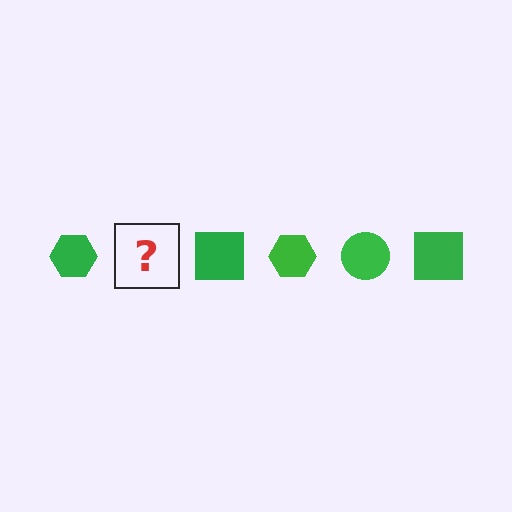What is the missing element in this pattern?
The missing element is a green circle.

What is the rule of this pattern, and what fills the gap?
The rule is that the pattern cycles through hexagon, circle, square shapes in green. The gap should be filled with a green circle.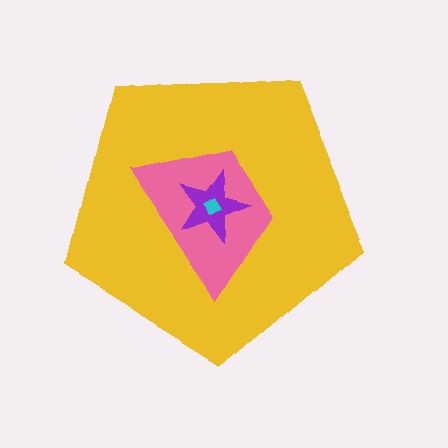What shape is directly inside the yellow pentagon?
The pink trapezoid.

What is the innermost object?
The cyan diamond.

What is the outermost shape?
The yellow pentagon.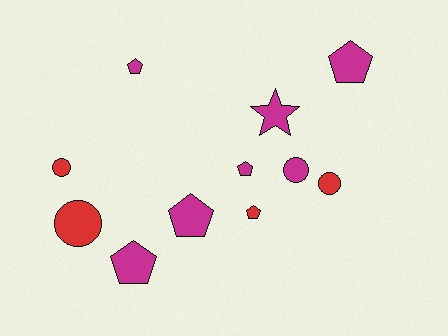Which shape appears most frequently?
Pentagon, with 6 objects.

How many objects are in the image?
There are 11 objects.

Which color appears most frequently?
Magenta, with 7 objects.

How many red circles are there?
There are 3 red circles.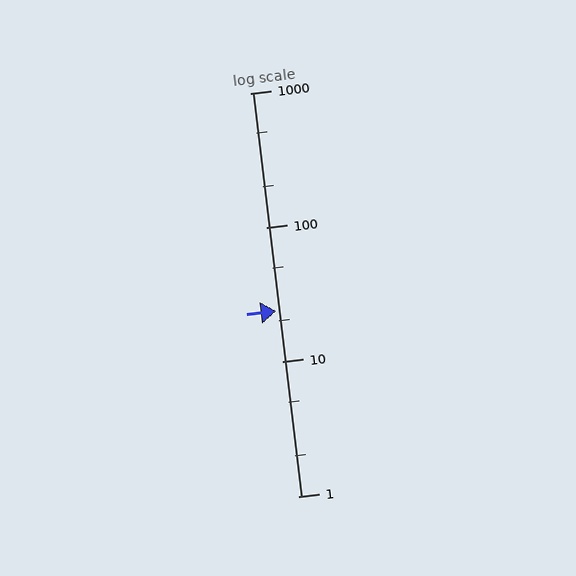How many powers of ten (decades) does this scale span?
The scale spans 3 decades, from 1 to 1000.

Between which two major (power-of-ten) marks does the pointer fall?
The pointer is between 10 and 100.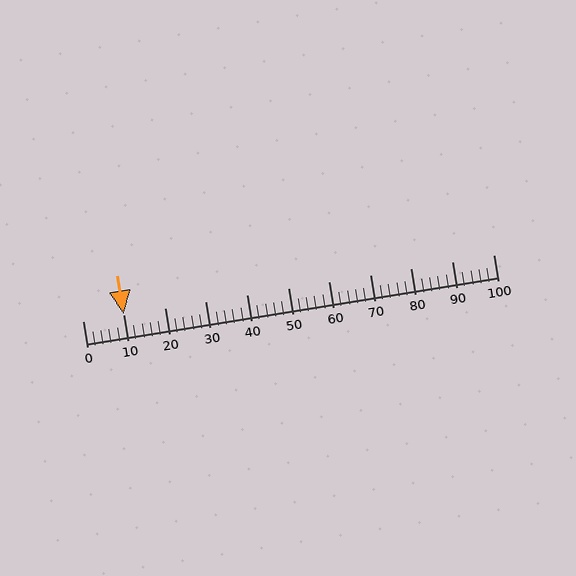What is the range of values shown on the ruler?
The ruler shows values from 0 to 100.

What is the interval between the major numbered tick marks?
The major tick marks are spaced 10 units apart.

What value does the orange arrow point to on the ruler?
The orange arrow points to approximately 10.